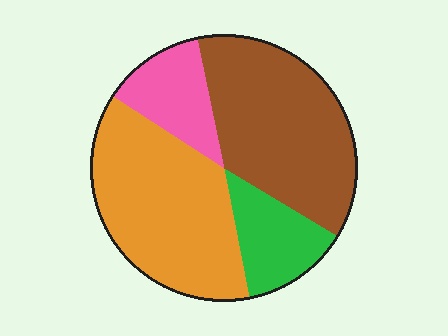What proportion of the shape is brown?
Brown covers around 35% of the shape.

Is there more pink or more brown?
Brown.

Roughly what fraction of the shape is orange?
Orange covers around 35% of the shape.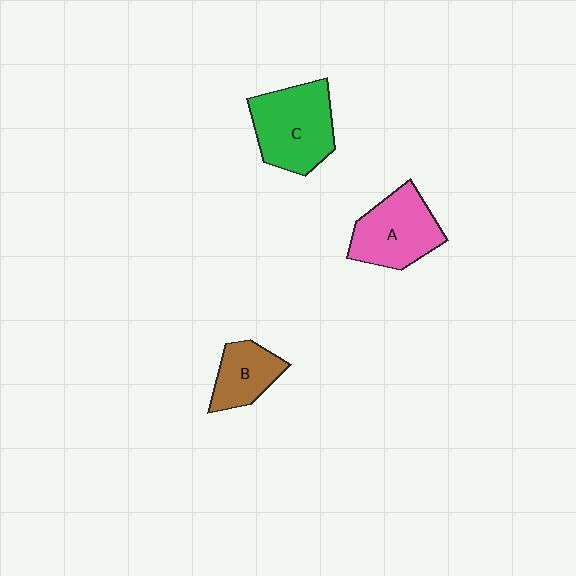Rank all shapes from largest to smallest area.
From largest to smallest: C (green), A (pink), B (brown).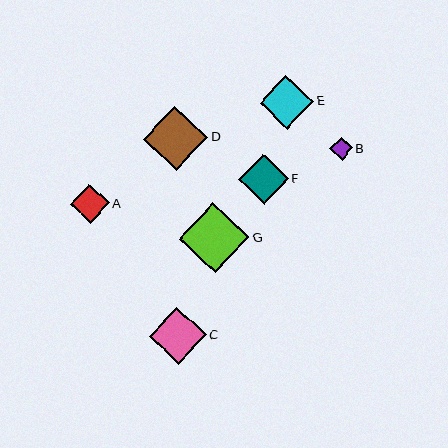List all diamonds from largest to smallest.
From largest to smallest: G, D, C, E, F, A, B.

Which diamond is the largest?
Diamond G is the largest with a size of approximately 70 pixels.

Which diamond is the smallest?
Diamond B is the smallest with a size of approximately 23 pixels.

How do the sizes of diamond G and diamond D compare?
Diamond G and diamond D are approximately the same size.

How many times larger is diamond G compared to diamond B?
Diamond G is approximately 3.1 times the size of diamond B.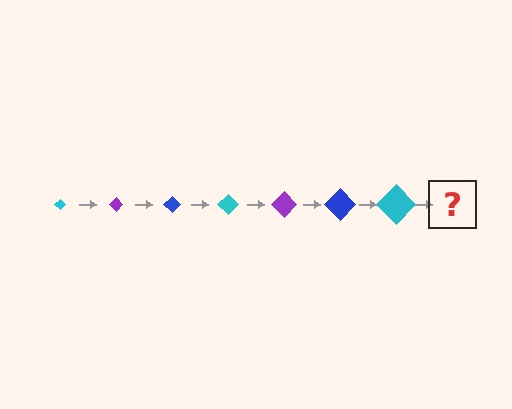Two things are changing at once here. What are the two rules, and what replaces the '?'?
The two rules are that the diamond grows larger each step and the color cycles through cyan, purple, and blue. The '?' should be a purple diamond, larger than the previous one.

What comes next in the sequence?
The next element should be a purple diamond, larger than the previous one.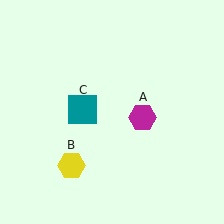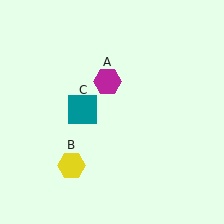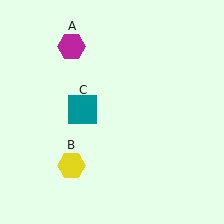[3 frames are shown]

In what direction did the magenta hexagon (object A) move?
The magenta hexagon (object A) moved up and to the left.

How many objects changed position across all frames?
1 object changed position: magenta hexagon (object A).